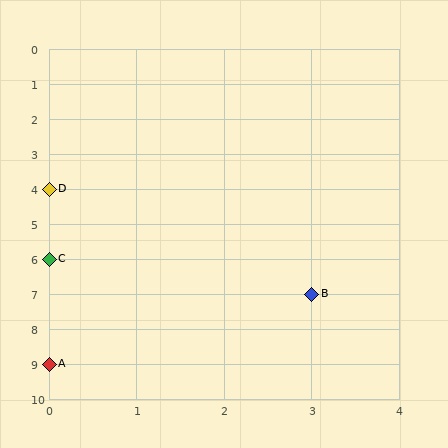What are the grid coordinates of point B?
Point B is at grid coordinates (3, 7).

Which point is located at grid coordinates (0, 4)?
Point D is at (0, 4).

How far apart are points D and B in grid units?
Points D and B are 3 columns and 3 rows apart (about 4.2 grid units diagonally).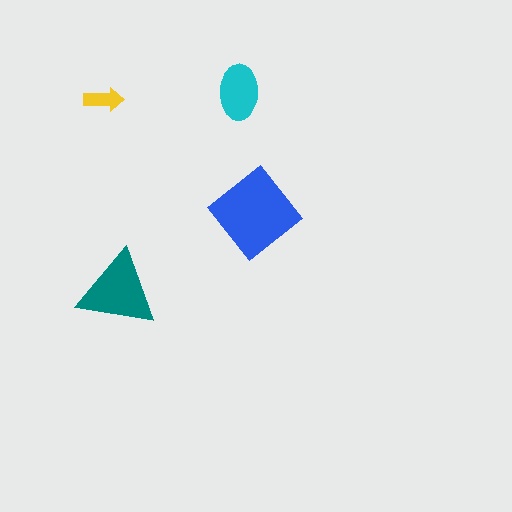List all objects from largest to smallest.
The blue diamond, the teal triangle, the cyan ellipse, the yellow arrow.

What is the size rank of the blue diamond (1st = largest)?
1st.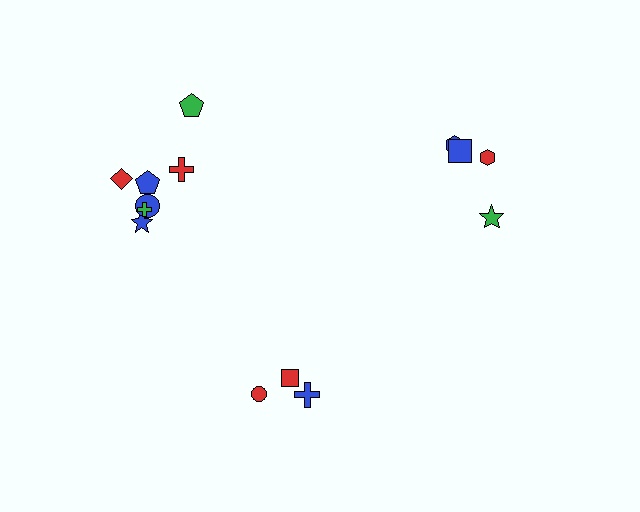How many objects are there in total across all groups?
There are 14 objects.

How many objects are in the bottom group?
There are 3 objects.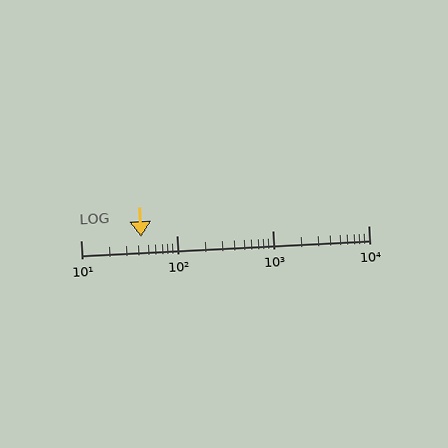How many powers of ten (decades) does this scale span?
The scale spans 3 decades, from 10 to 10000.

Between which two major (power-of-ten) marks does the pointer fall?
The pointer is between 10 and 100.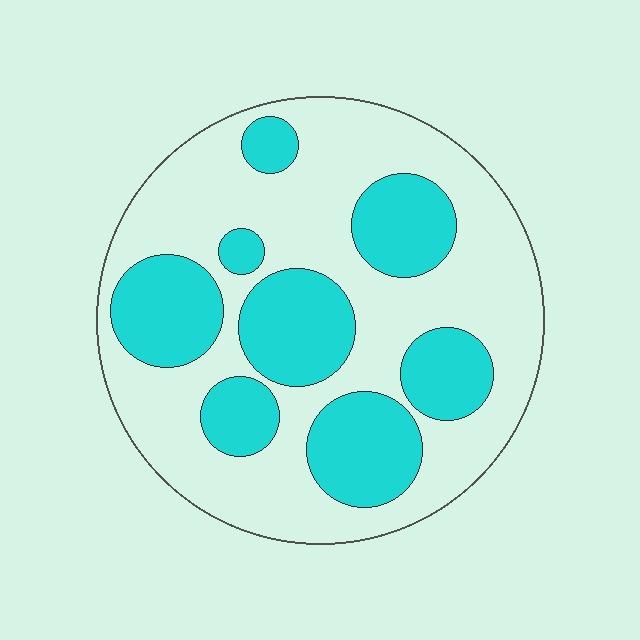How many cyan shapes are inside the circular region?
8.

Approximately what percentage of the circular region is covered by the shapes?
Approximately 35%.